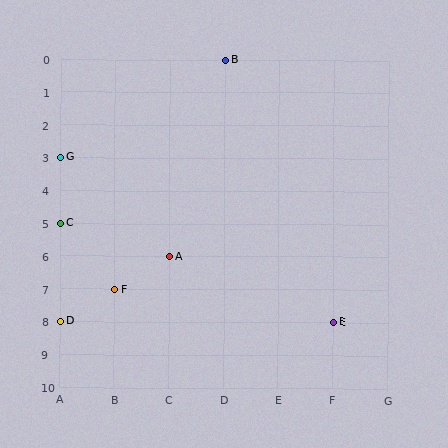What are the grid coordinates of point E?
Point E is at grid coordinates (F, 8).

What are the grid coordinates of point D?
Point D is at grid coordinates (A, 8).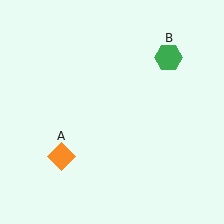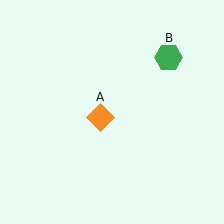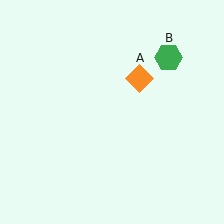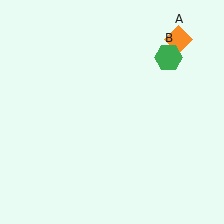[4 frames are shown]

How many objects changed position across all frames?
1 object changed position: orange diamond (object A).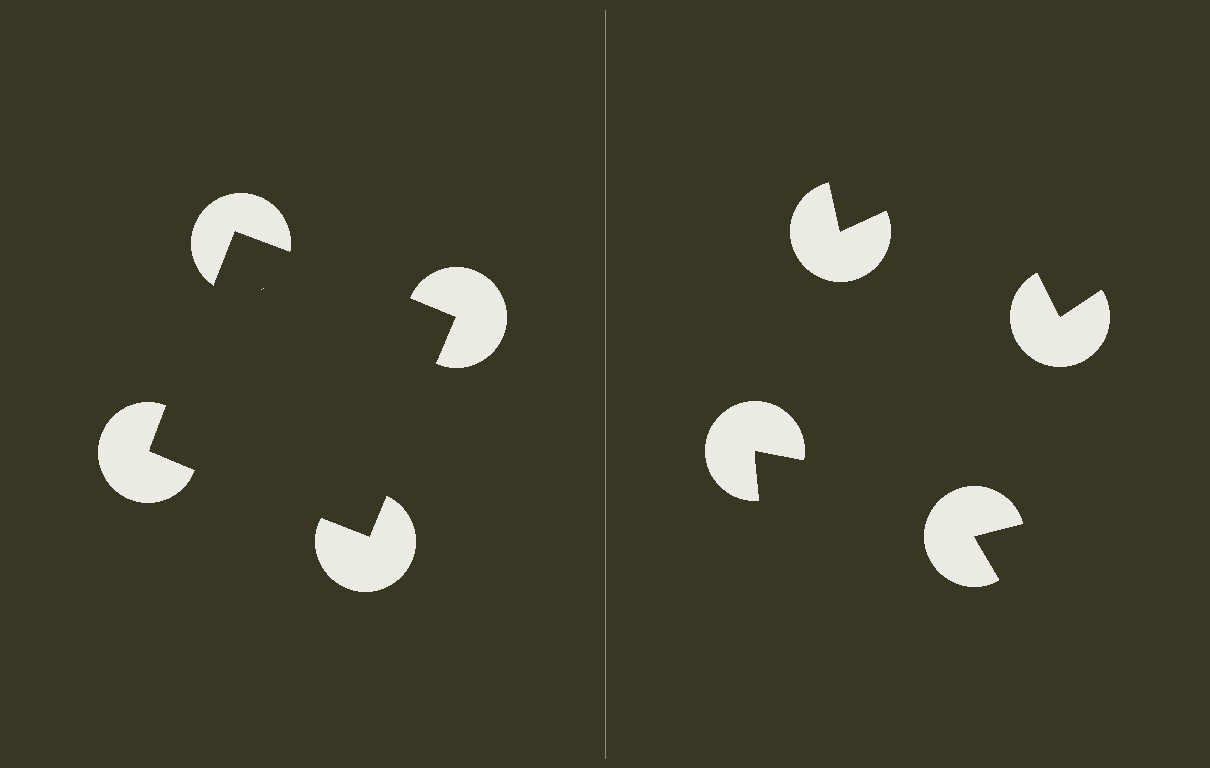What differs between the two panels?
The pac-man discs are positioned identically on both sides; only the wedge orientations differ. On the left they align to a square; on the right they are misaligned.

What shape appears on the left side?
An illusory square.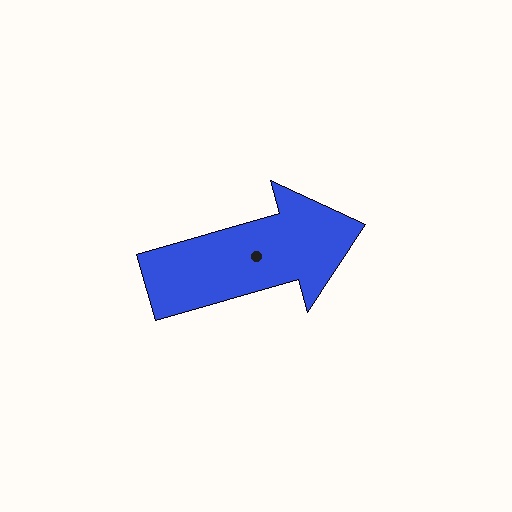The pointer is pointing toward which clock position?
Roughly 2 o'clock.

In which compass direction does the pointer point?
East.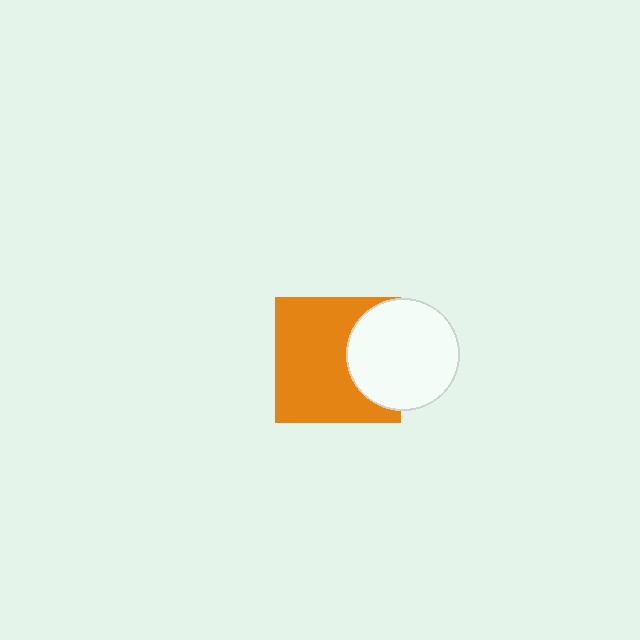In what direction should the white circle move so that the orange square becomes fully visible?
The white circle should move right. That is the shortest direction to clear the overlap and leave the orange square fully visible.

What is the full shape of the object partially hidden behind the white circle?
The partially hidden object is an orange square.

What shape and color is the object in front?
The object in front is a white circle.